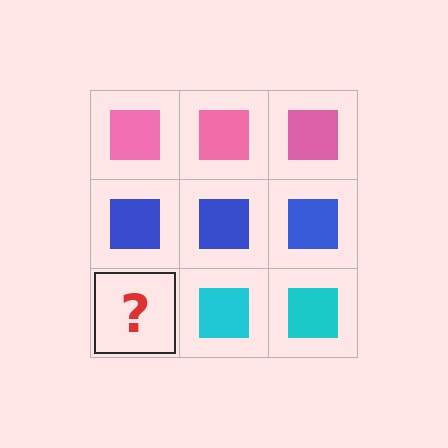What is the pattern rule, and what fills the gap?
The rule is that each row has a consistent color. The gap should be filled with a cyan square.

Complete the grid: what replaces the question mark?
The question mark should be replaced with a cyan square.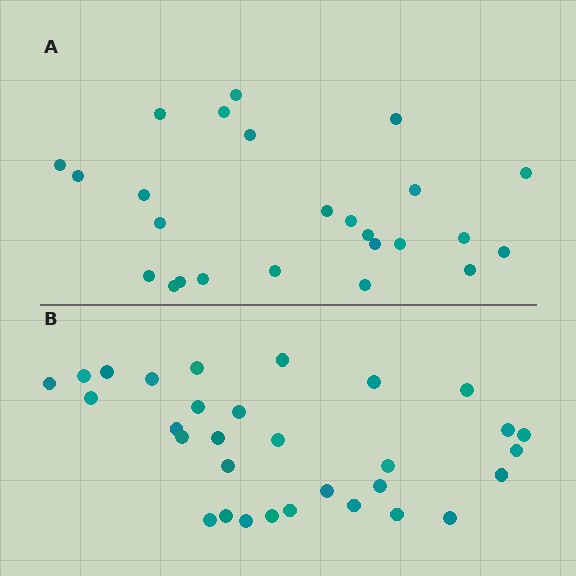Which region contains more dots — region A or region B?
Region B (the bottom region) has more dots.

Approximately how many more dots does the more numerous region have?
Region B has about 6 more dots than region A.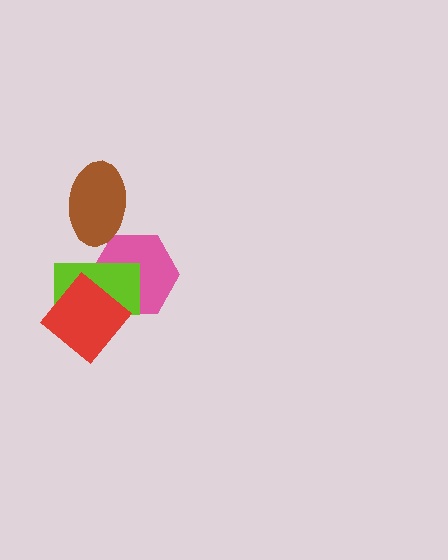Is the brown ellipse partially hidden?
No, no other shape covers it.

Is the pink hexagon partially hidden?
Yes, it is partially covered by another shape.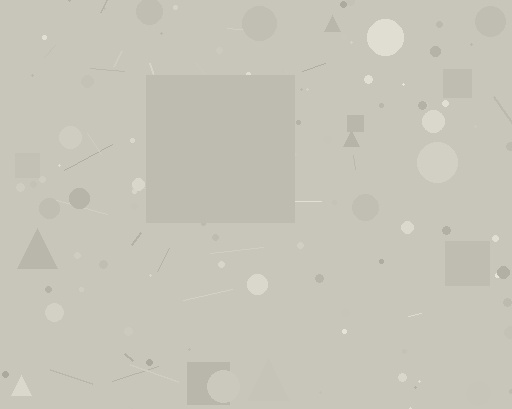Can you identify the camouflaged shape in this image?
The camouflaged shape is a square.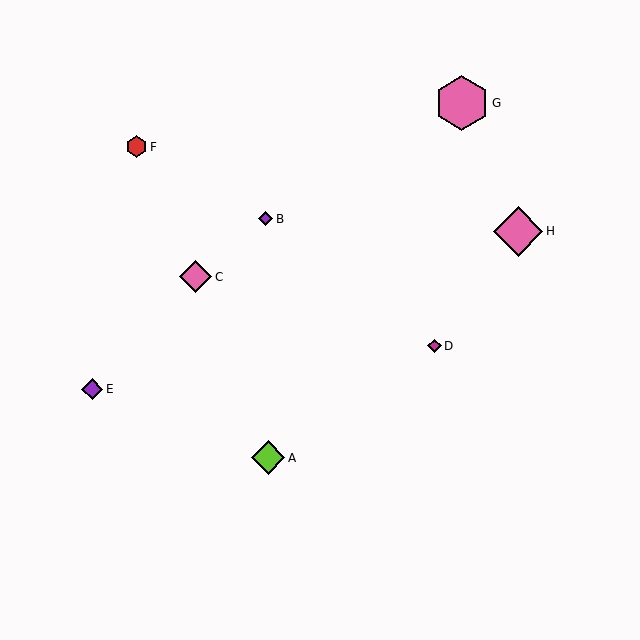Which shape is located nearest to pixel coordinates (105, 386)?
The purple diamond (labeled E) at (92, 389) is nearest to that location.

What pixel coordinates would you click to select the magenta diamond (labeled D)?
Click at (435, 346) to select the magenta diamond D.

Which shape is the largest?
The pink hexagon (labeled G) is the largest.